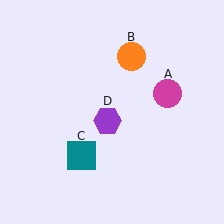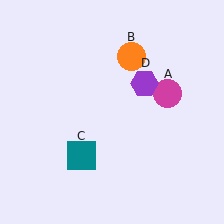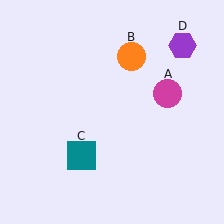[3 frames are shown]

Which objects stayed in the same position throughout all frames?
Magenta circle (object A) and orange circle (object B) and teal square (object C) remained stationary.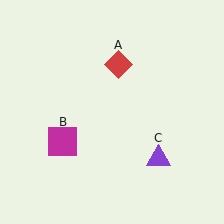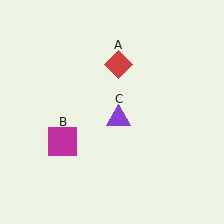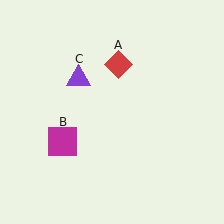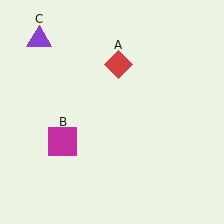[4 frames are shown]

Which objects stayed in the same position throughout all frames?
Red diamond (object A) and magenta square (object B) remained stationary.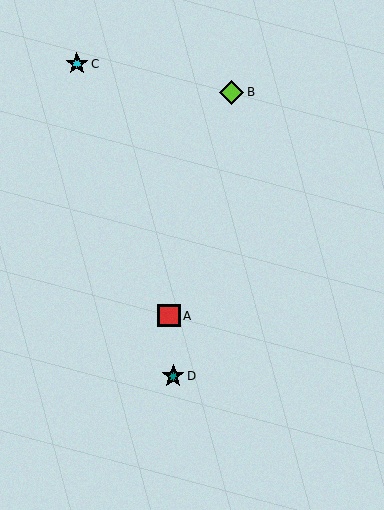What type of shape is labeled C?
Shape C is a cyan star.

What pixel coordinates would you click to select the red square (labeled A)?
Click at (169, 316) to select the red square A.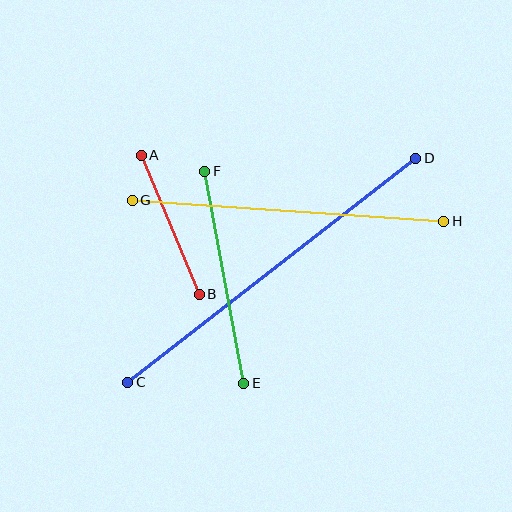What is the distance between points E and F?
The distance is approximately 216 pixels.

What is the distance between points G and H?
The distance is approximately 312 pixels.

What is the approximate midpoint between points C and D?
The midpoint is at approximately (272, 270) pixels.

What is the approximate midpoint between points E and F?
The midpoint is at approximately (224, 277) pixels.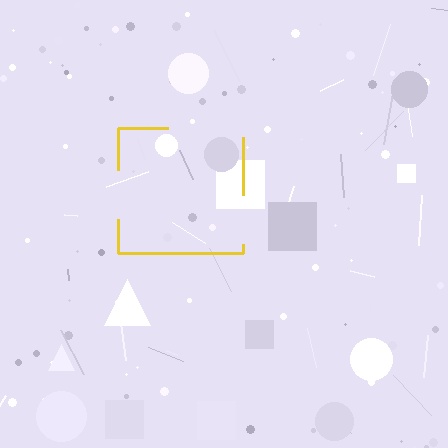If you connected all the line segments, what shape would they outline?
They would outline a square.